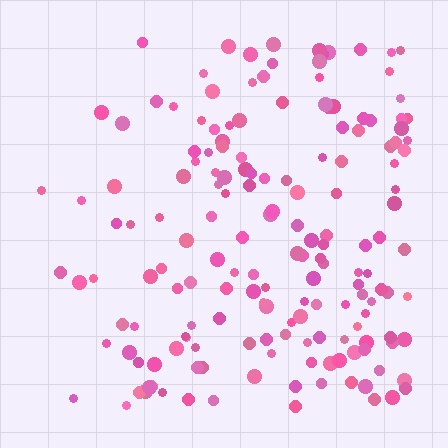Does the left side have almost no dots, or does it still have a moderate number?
Still a moderate number, just noticeably fewer than the right.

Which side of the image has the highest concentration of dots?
The right.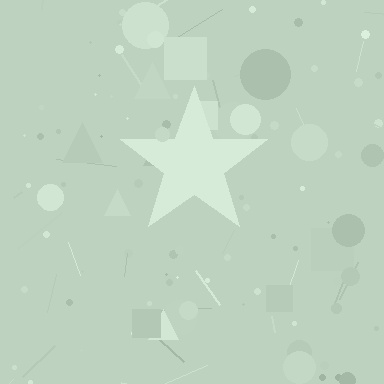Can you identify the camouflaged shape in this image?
The camouflaged shape is a star.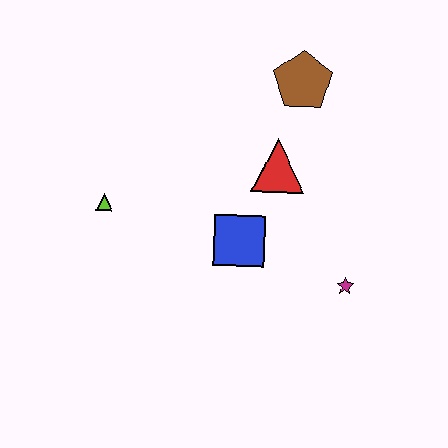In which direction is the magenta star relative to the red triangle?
The magenta star is below the red triangle.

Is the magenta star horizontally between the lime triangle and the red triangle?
No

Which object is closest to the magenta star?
The blue square is closest to the magenta star.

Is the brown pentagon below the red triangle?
No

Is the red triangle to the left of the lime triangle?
No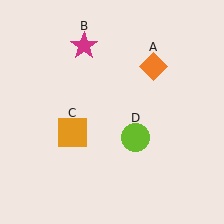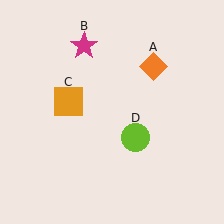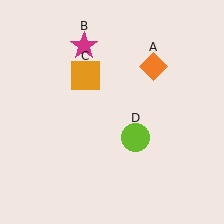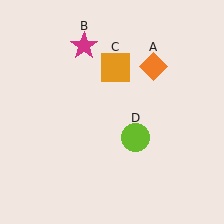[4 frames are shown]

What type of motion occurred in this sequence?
The orange square (object C) rotated clockwise around the center of the scene.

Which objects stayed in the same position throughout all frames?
Orange diamond (object A) and magenta star (object B) and lime circle (object D) remained stationary.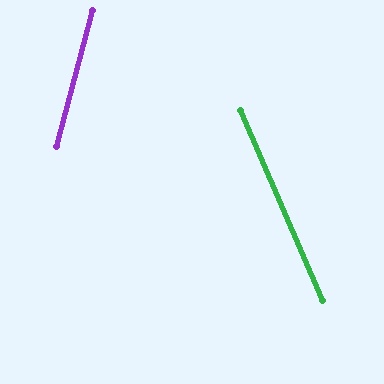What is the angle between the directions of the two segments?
Approximately 38 degrees.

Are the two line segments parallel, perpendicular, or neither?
Neither parallel nor perpendicular — they differ by about 38°.